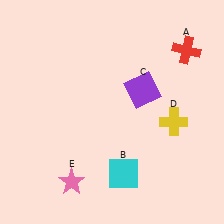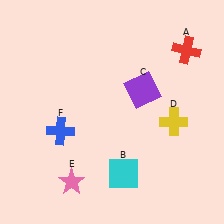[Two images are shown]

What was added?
A blue cross (F) was added in Image 2.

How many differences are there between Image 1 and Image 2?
There is 1 difference between the two images.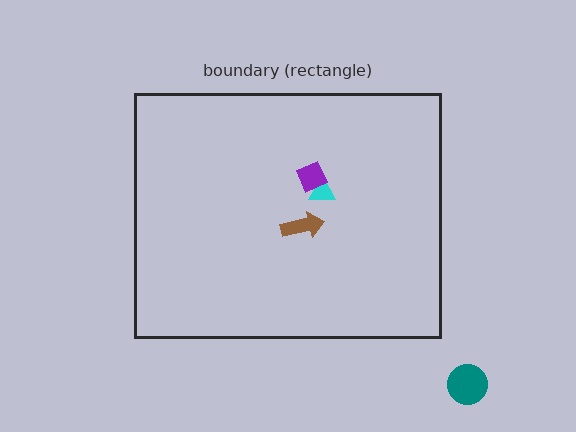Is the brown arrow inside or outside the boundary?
Inside.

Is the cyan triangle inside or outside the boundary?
Inside.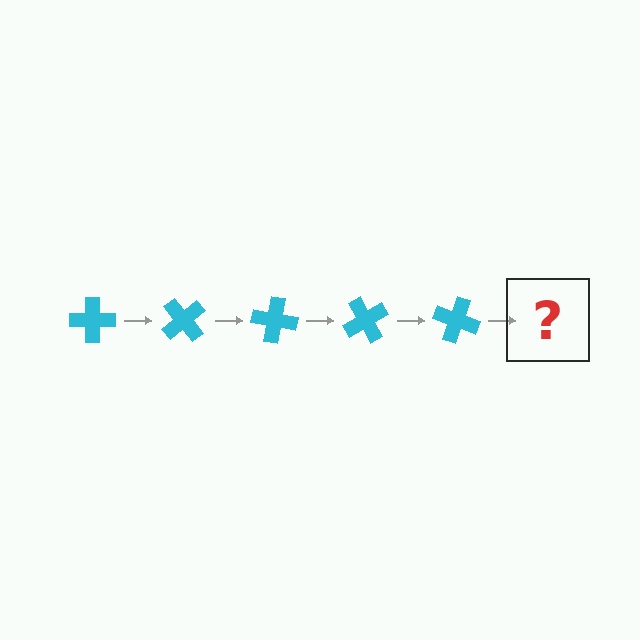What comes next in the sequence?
The next element should be a cyan cross rotated 250 degrees.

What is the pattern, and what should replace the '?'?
The pattern is that the cross rotates 50 degrees each step. The '?' should be a cyan cross rotated 250 degrees.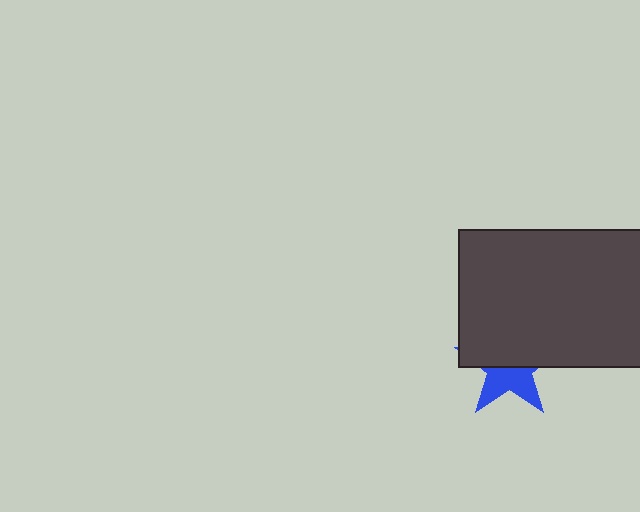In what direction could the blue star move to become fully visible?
The blue star could move down. That would shift it out from behind the dark gray rectangle entirely.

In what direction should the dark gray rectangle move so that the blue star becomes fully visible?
The dark gray rectangle should move up. That is the shortest direction to clear the overlap and leave the blue star fully visible.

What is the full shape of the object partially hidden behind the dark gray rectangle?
The partially hidden object is a blue star.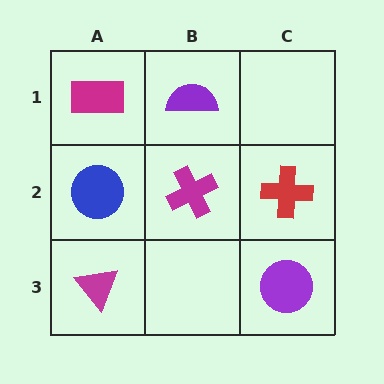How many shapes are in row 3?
2 shapes.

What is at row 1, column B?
A purple semicircle.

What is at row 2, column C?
A red cross.